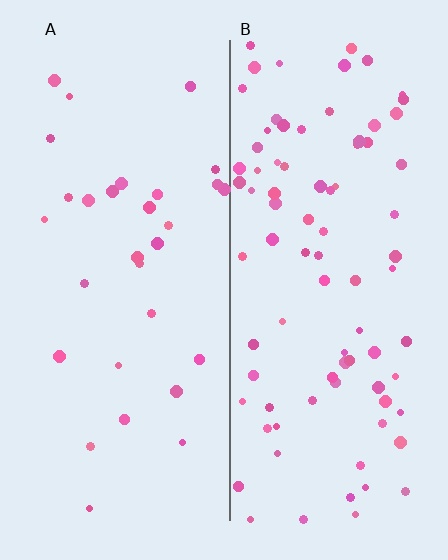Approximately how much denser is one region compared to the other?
Approximately 2.8× — region B over region A.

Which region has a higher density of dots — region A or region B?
B (the right).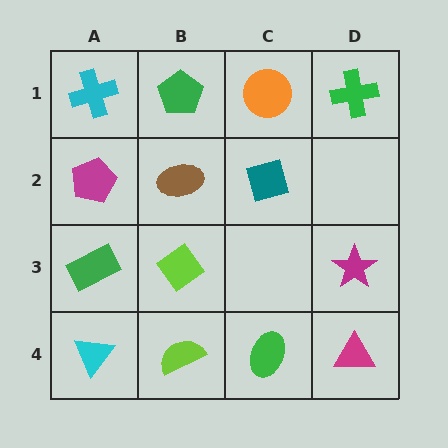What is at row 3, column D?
A magenta star.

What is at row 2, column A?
A magenta pentagon.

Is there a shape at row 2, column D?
No, that cell is empty.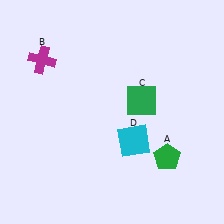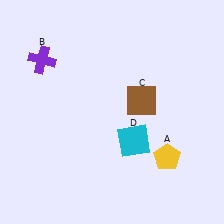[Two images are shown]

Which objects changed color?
A changed from green to yellow. B changed from magenta to purple. C changed from green to brown.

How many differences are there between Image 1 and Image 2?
There are 3 differences between the two images.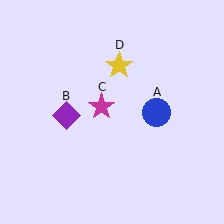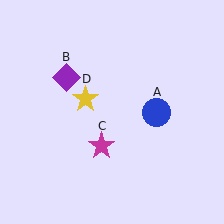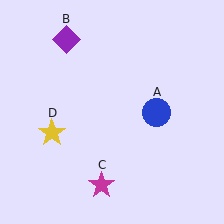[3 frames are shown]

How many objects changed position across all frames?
3 objects changed position: purple diamond (object B), magenta star (object C), yellow star (object D).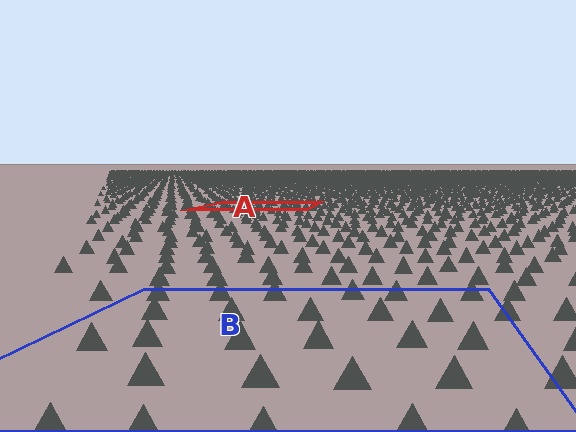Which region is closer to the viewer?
Region B is closer. The texture elements there are larger and more spread out.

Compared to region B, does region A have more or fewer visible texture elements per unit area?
Region A has more texture elements per unit area — they are packed more densely because it is farther away.